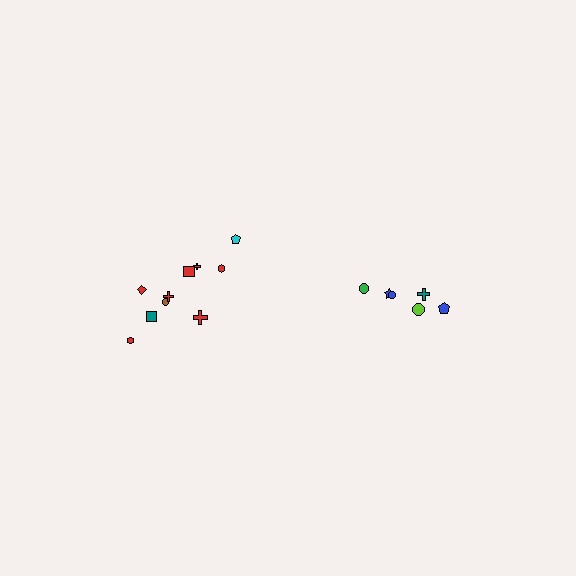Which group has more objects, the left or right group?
The left group.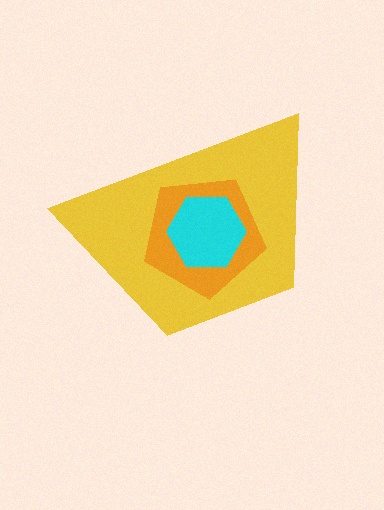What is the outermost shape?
The yellow trapezoid.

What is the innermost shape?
The cyan hexagon.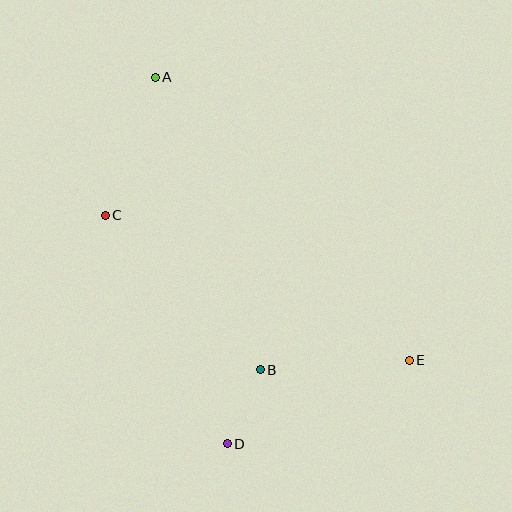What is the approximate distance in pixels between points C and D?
The distance between C and D is approximately 259 pixels.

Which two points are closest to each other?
Points B and D are closest to each other.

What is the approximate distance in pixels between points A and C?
The distance between A and C is approximately 147 pixels.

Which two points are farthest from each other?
Points A and E are farthest from each other.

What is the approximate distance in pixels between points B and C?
The distance between B and C is approximately 219 pixels.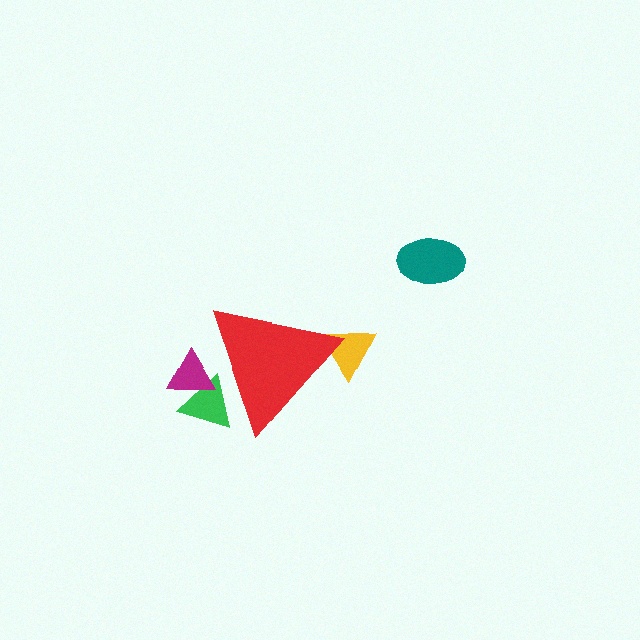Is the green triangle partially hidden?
Yes, the green triangle is partially hidden behind the red triangle.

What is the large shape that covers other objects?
A red triangle.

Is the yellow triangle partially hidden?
Yes, the yellow triangle is partially hidden behind the red triangle.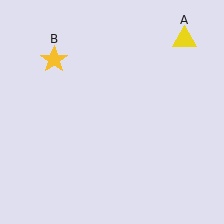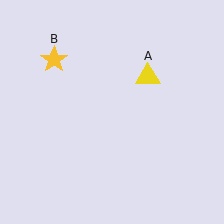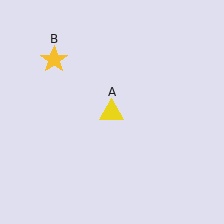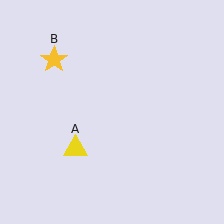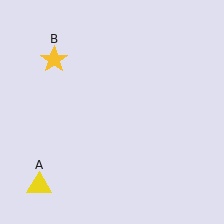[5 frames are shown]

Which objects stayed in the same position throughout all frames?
Yellow star (object B) remained stationary.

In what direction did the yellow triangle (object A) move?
The yellow triangle (object A) moved down and to the left.